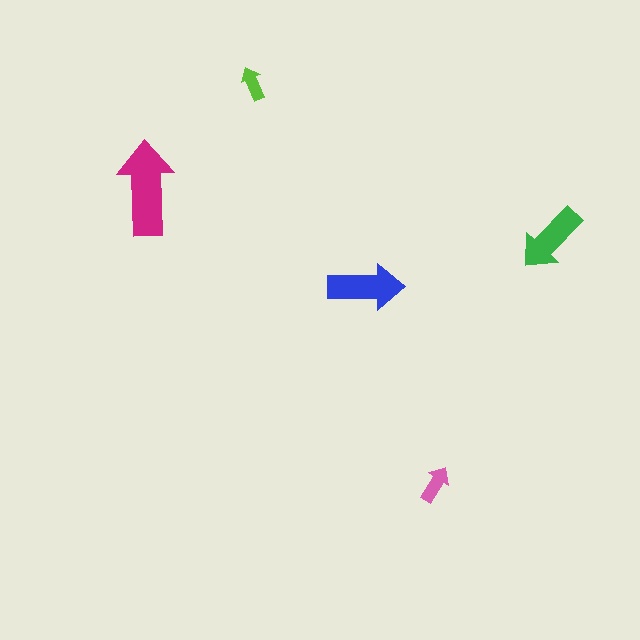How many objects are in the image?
There are 5 objects in the image.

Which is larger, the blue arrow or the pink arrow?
The blue one.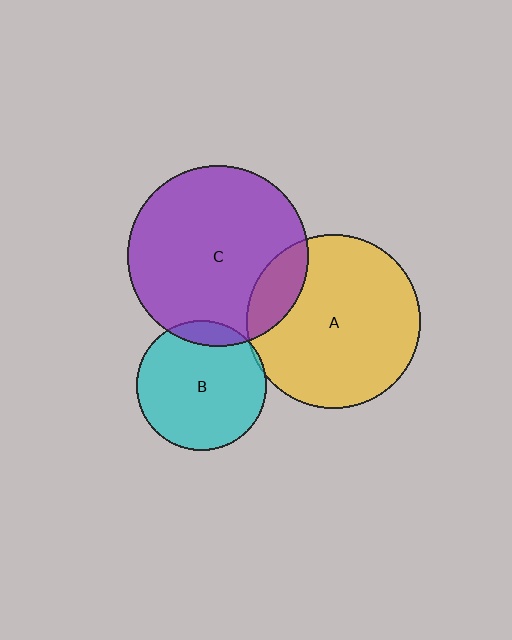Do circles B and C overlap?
Yes.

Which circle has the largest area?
Circle C (purple).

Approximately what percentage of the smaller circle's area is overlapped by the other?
Approximately 10%.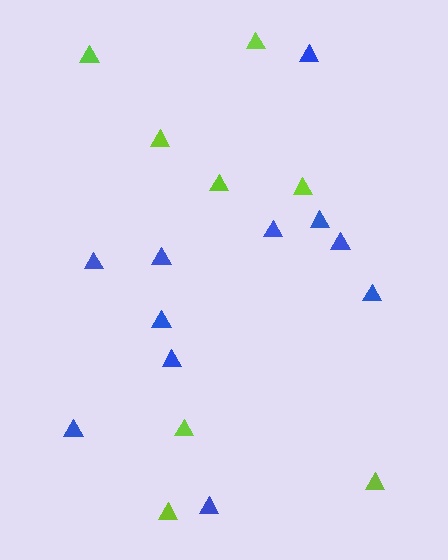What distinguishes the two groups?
There are 2 groups: one group of blue triangles (11) and one group of lime triangles (8).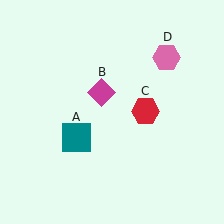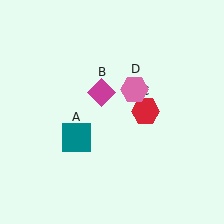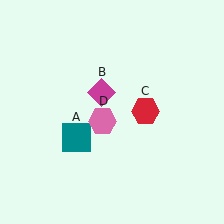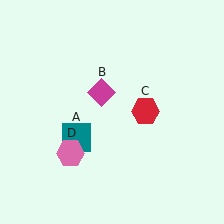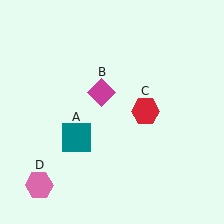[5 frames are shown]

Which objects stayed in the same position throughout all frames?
Teal square (object A) and magenta diamond (object B) and red hexagon (object C) remained stationary.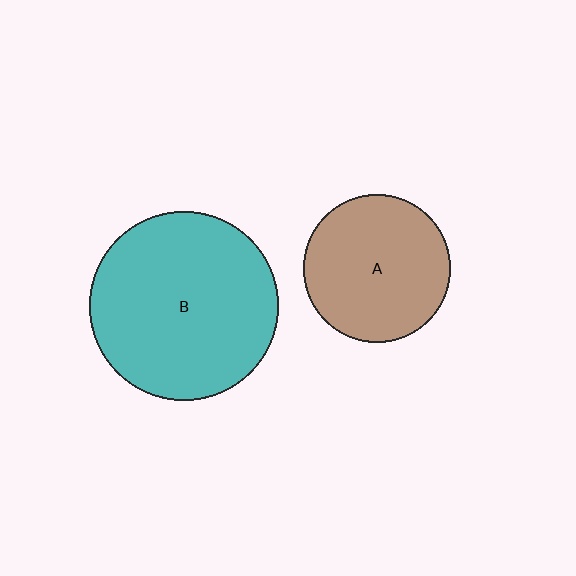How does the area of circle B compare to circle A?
Approximately 1.6 times.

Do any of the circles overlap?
No, none of the circles overlap.